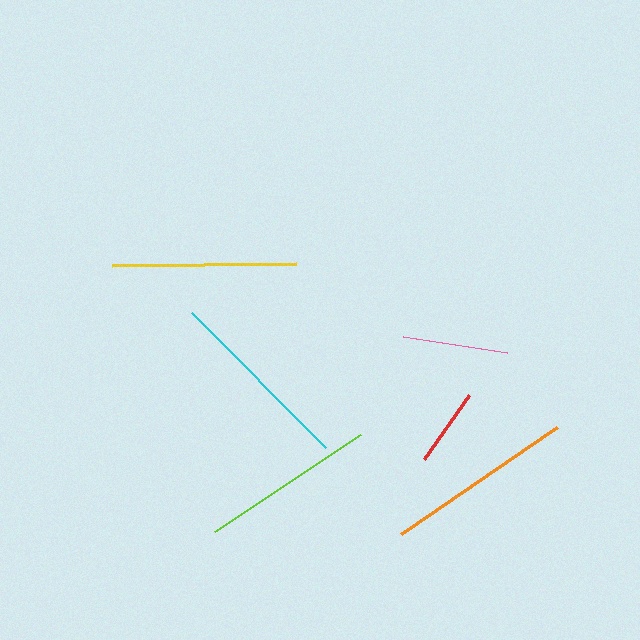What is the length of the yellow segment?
The yellow segment is approximately 183 pixels long.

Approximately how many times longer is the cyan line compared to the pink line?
The cyan line is approximately 1.8 times the length of the pink line.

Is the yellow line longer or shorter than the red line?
The yellow line is longer than the red line.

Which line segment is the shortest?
The red line is the shortest at approximately 78 pixels.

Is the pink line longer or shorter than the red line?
The pink line is longer than the red line.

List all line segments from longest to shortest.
From longest to shortest: cyan, orange, yellow, lime, pink, red.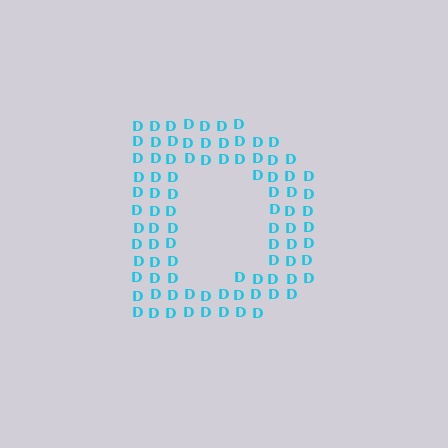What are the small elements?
The small elements are letter D's.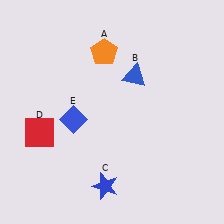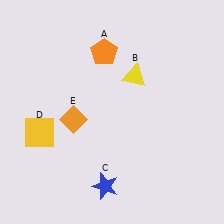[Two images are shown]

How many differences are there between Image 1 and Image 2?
There are 3 differences between the two images.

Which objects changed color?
B changed from blue to yellow. D changed from red to yellow. E changed from blue to orange.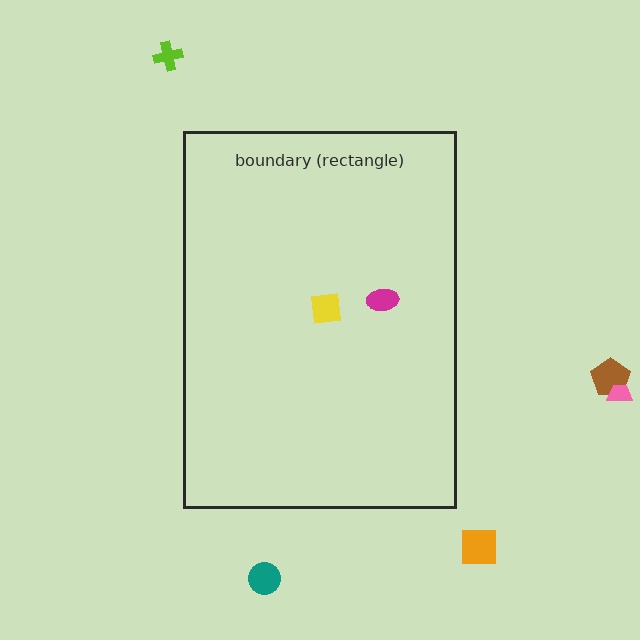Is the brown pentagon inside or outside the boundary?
Outside.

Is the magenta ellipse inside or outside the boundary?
Inside.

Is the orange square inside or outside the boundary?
Outside.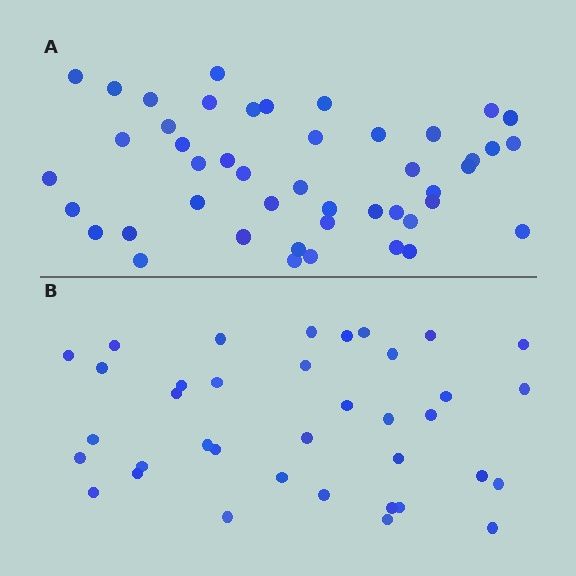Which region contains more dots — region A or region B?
Region A (the top region) has more dots.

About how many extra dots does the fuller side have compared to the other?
Region A has roughly 8 or so more dots than region B.